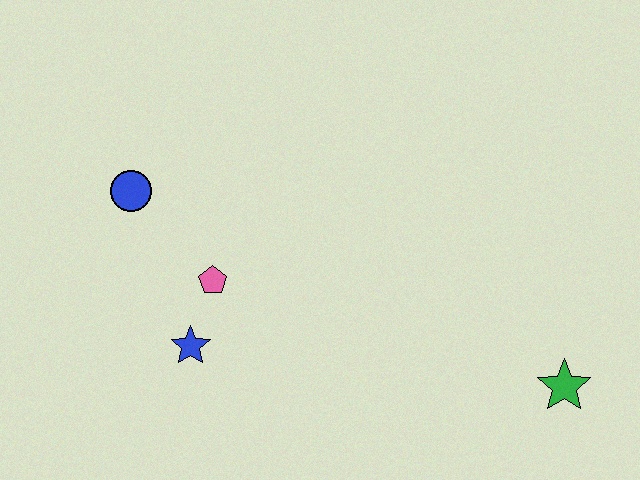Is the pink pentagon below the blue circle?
Yes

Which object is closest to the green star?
The pink pentagon is closest to the green star.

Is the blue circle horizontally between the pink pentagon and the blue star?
No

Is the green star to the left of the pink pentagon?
No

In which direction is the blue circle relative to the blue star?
The blue circle is above the blue star.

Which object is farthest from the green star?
The blue circle is farthest from the green star.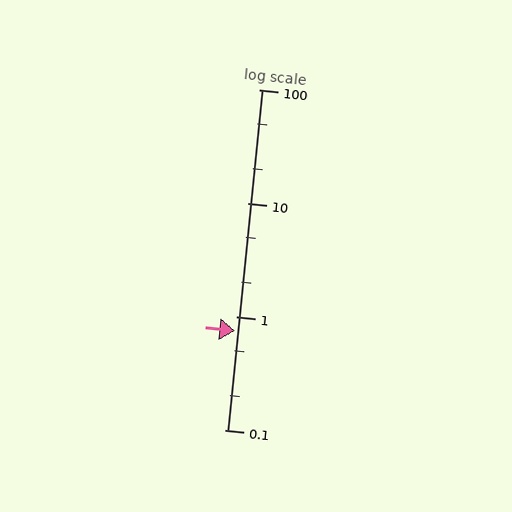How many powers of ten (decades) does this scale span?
The scale spans 3 decades, from 0.1 to 100.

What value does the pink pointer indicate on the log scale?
The pointer indicates approximately 0.74.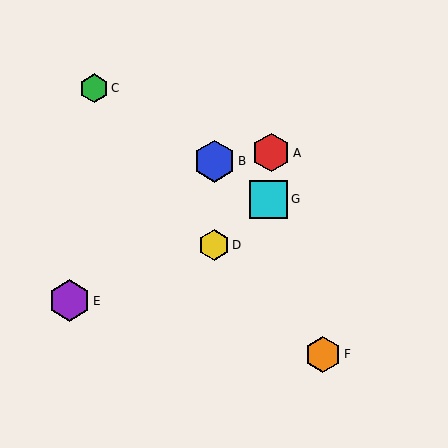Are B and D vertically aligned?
Yes, both are at x≈214.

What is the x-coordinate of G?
Object G is at x≈269.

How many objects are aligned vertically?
2 objects (B, D) are aligned vertically.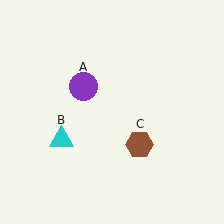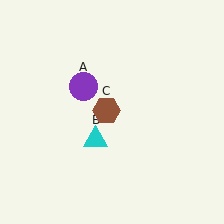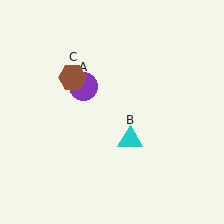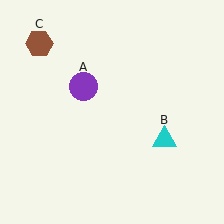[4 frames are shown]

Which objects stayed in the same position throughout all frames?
Purple circle (object A) remained stationary.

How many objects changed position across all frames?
2 objects changed position: cyan triangle (object B), brown hexagon (object C).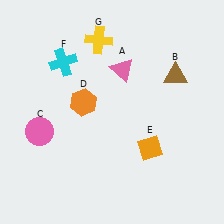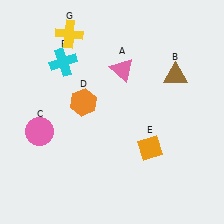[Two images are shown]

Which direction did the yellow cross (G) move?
The yellow cross (G) moved left.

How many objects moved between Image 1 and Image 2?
1 object moved between the two images.